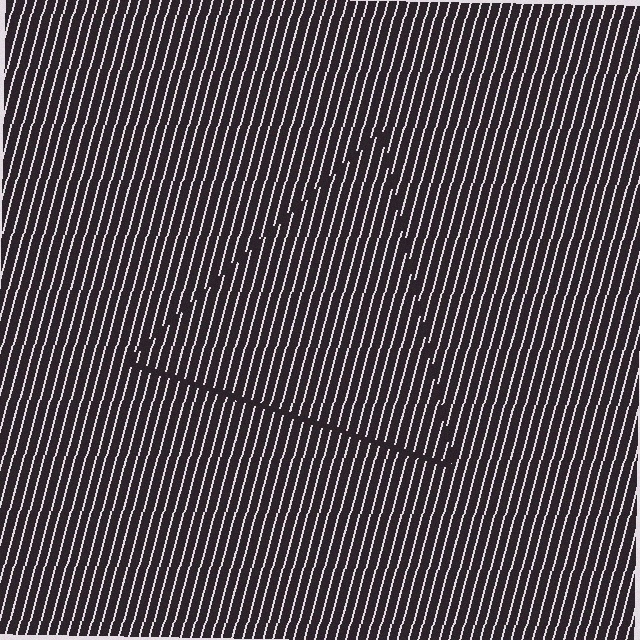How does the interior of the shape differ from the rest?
The interior of the shape contains the same grating, shifted by half a period — the contour is defined by the phase discontinuity where line-ends from the inner and outer gratings abut.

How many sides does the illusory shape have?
3 sides — the line-ends trace a triangle.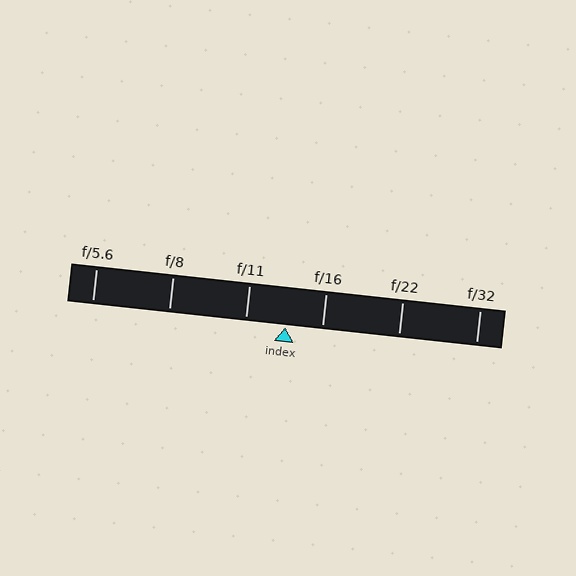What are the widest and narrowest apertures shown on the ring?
The widest aperture shown is f/5.6 and the narrowest is f/32.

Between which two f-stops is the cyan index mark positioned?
The index mark is between f/11 and f/16.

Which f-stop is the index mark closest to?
The index mark is closest to f/16.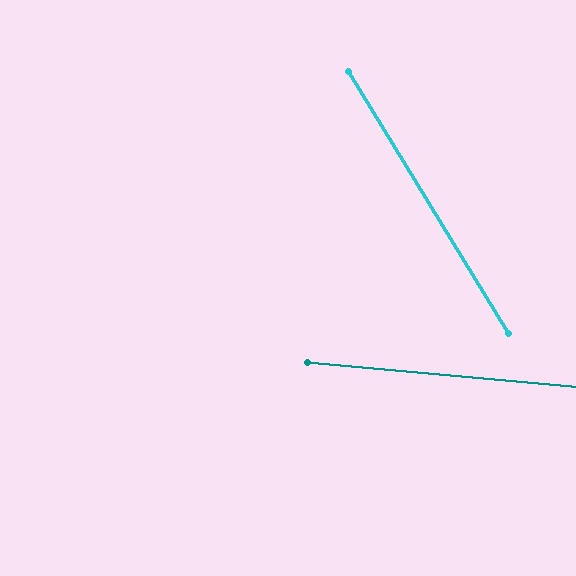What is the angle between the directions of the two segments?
Approximately 53 degrees.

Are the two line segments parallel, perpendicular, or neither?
Neither parallel nor perpendicular — they differ by about 53°.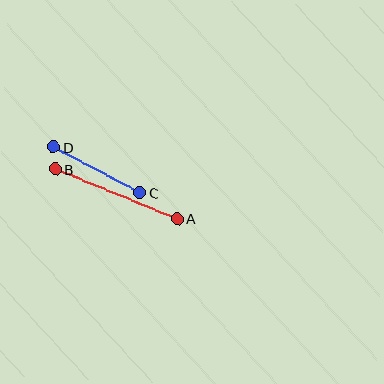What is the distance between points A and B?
The distance is approximately 132 pixels.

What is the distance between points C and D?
The distance is approximately 97 pixels.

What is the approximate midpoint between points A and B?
The midpoint is at approximately (116, 194) pixels.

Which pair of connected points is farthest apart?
Points A and B are farthest apart.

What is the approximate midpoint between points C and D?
The midpoint is at approximately (96, 170) pixels.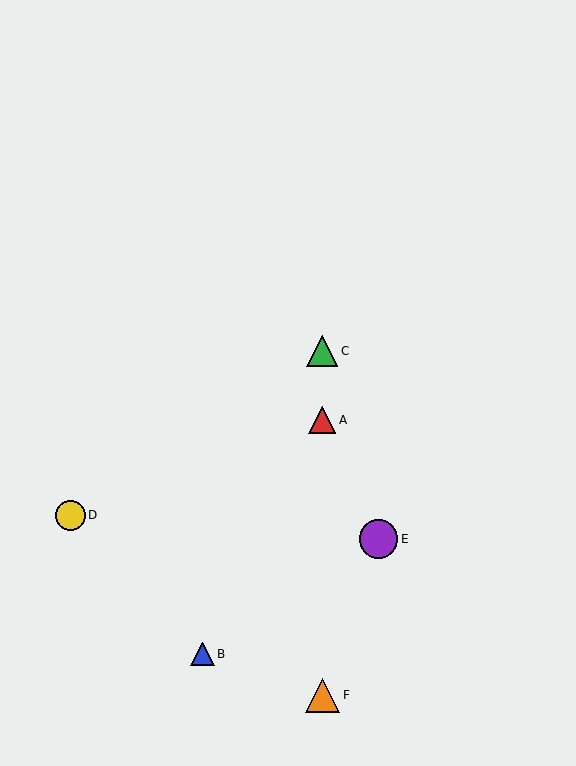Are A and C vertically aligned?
Yes, both are at x≈322.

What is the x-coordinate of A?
Object A is at x≈322.